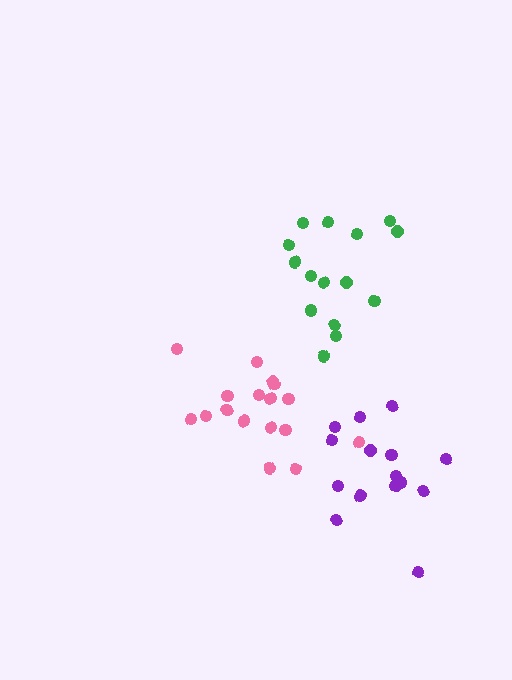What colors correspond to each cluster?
The clusters are colored: pink, purple, green.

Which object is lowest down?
The purple cluster is bottommost.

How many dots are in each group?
Group 1: 17 dots, Group 2: 16 dots, Group 3: 15 dots (48 total).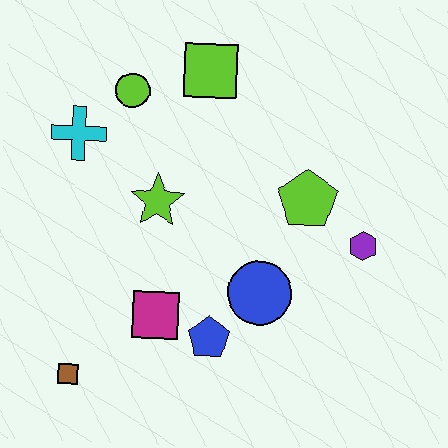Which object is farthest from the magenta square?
The lime square is farthest from the magenta square.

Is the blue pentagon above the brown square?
Yes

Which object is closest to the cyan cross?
The lime circle is closest to the cyan cross.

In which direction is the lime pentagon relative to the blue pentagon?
The lime pentagon is above the blue pentagon.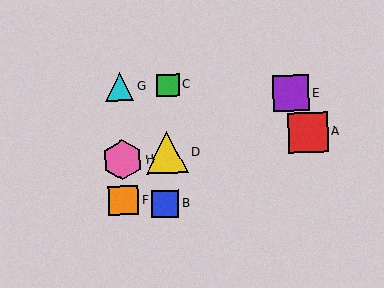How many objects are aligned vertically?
3 objects (F, G, H) are aligned vertically.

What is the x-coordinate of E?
Object E is at x≈291.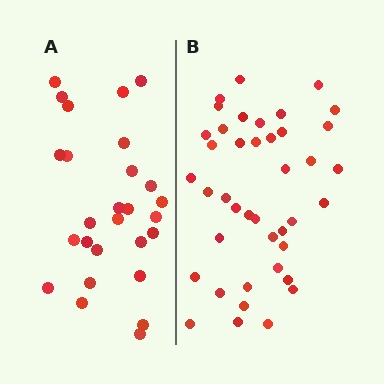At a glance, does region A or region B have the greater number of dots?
Region B (the right region) has more dots.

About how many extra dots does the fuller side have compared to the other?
Region B has approximately 15 more dots than region A.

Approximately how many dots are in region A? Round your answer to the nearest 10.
About 30 dots. (The exact count is 27, which rounds to 30.)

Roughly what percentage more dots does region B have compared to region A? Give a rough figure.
About 50% more.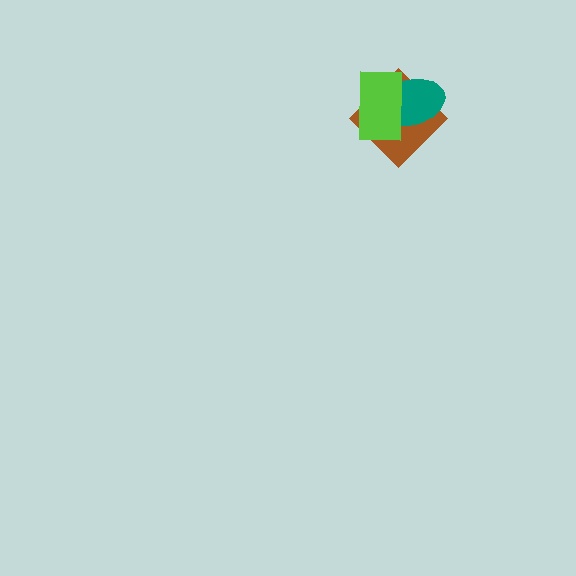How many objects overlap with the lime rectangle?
2 objects overlap with the lime rectangle.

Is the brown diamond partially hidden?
Yes, it is partially covered by another shape.